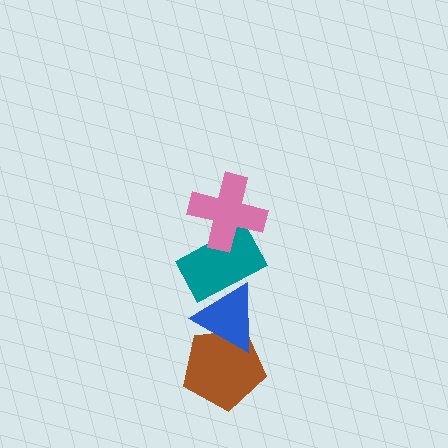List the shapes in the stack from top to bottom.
From top to bottom: the pink cross, the teal rectangle, the blue triangle, the brown pentagon.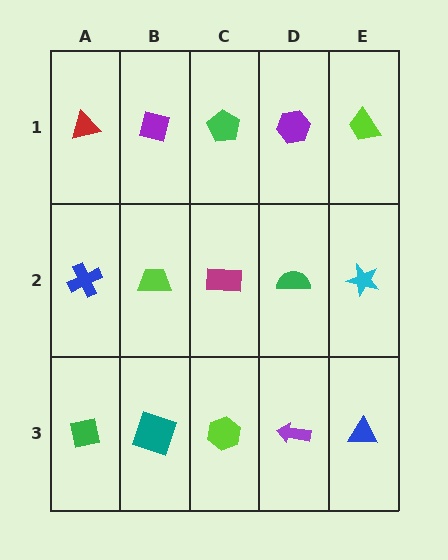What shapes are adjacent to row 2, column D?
A purple hexagon (row 1, column D), a purple arrow (row 3, column D), a magenta rectangle (row 2, column C), a cyan star (row 2, column E).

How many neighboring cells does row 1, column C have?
3.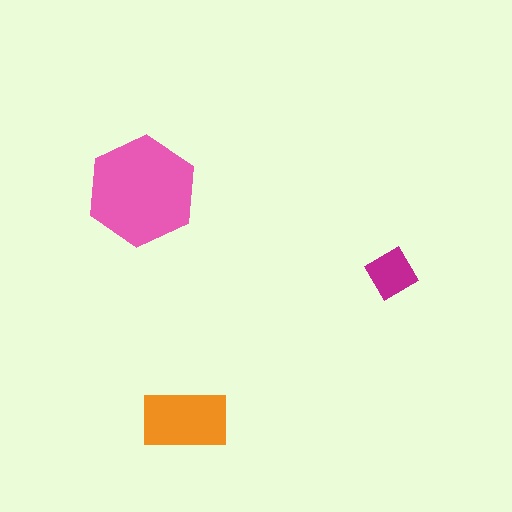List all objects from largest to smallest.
The pink hexagon, the orange rectangle, the magenta diamond.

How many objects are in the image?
There are 3 objects in the image.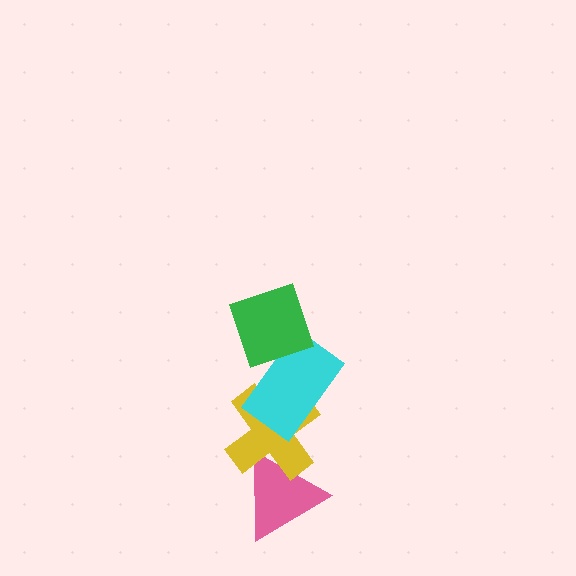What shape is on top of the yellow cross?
The cyan rectangle is on top of the yellow cross.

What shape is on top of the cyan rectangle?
The green diamond is on top of the cyan rectangle.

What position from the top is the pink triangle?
The pink triangle is 4th from the top.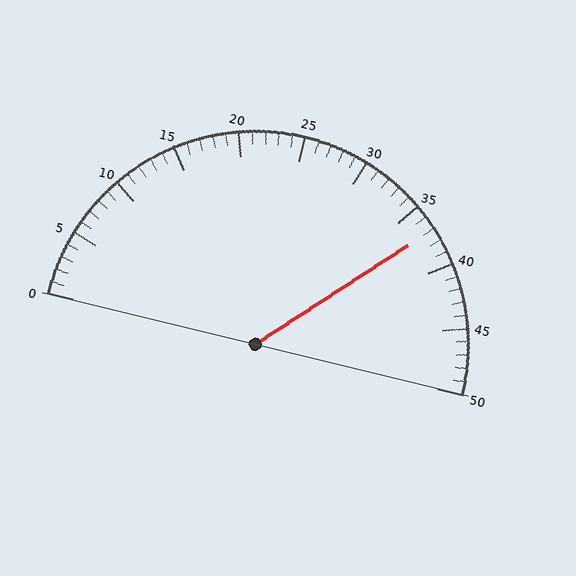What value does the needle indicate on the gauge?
The needle indicates approximately 37.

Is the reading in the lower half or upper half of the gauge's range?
The reading is in the upper half of the range (0 to 50).